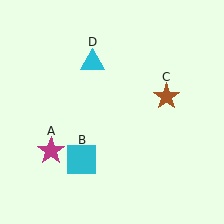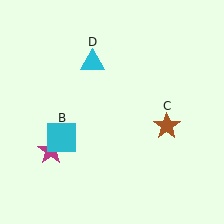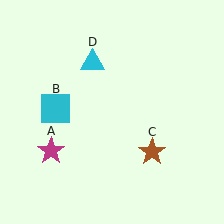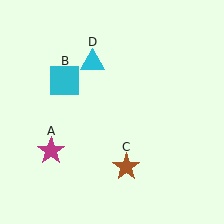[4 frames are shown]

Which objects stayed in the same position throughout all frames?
Magenta star (object A) and cyan triangle (object D) remained stationary.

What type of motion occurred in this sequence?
The cyan square (object B), brown star (object C) rotated clockwise around the center of the scene.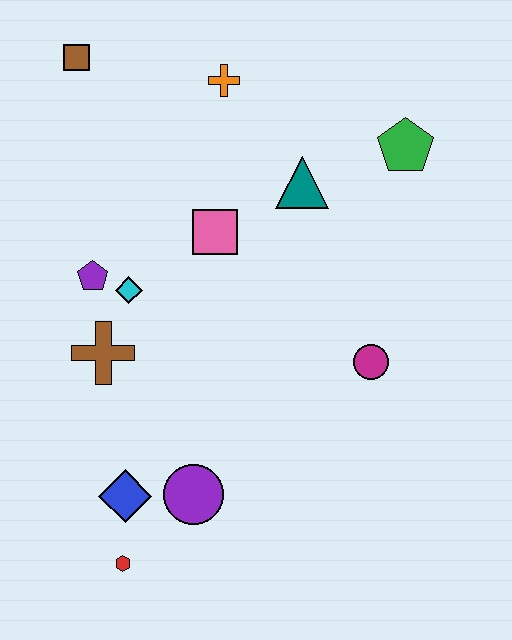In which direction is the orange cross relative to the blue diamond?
The orange cross is above the blue diamond.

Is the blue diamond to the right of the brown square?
Yes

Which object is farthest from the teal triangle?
The red hexagon is farthest from the teal triangle.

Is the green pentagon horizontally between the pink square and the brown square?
No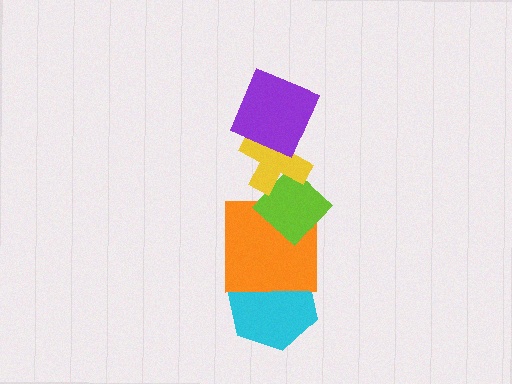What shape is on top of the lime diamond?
The yellow cross is on top of the lime diamond.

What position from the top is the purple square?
The purple square is 1st from the top.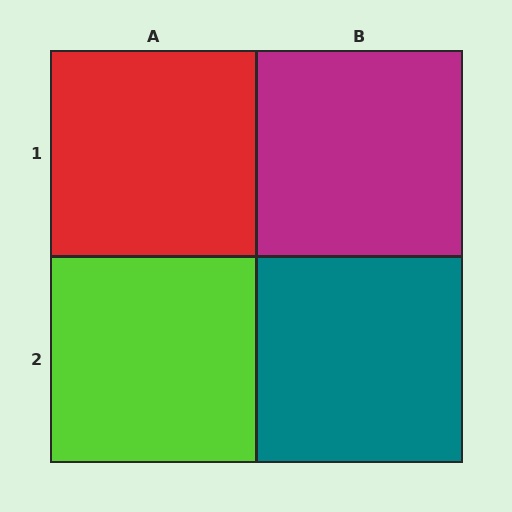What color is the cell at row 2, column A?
Lime.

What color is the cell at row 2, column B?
Teal.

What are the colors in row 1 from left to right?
Red, magenta.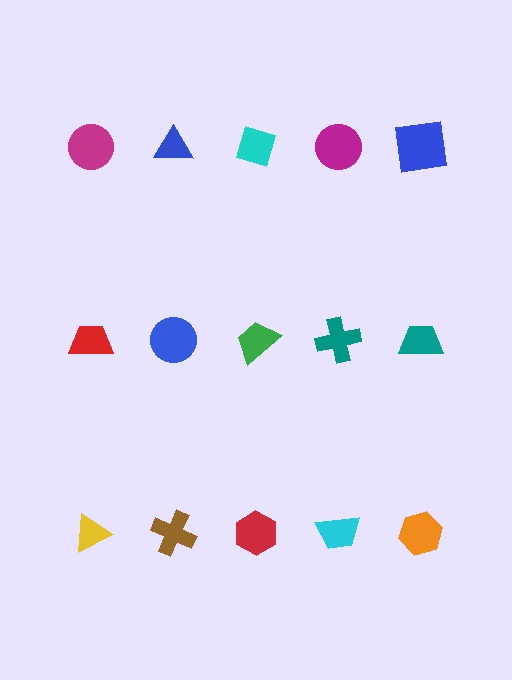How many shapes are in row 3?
5 shapes.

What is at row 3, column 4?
A cyan trapezoid.